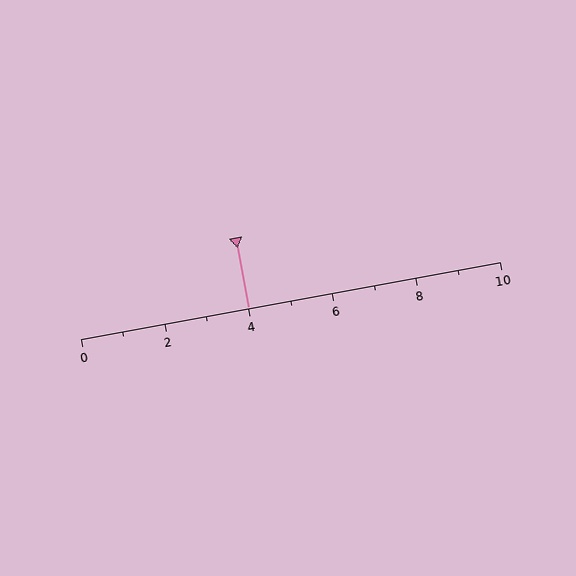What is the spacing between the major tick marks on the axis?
The major ticks are spaced 2 apart.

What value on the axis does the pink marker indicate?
The marker indicates approximately 4.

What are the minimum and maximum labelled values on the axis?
The axis runs from 0 to 10.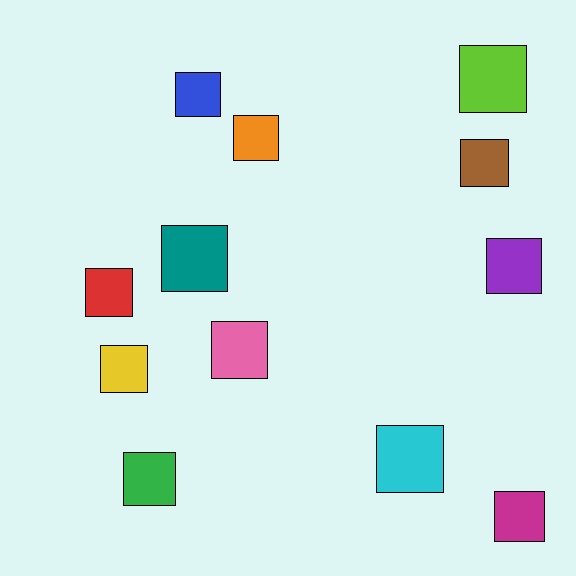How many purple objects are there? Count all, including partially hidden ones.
There is 1 purple object.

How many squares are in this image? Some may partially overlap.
There are 12 squares.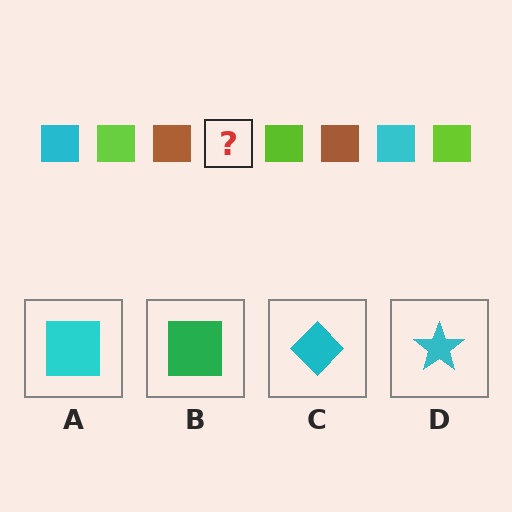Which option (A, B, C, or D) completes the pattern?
A.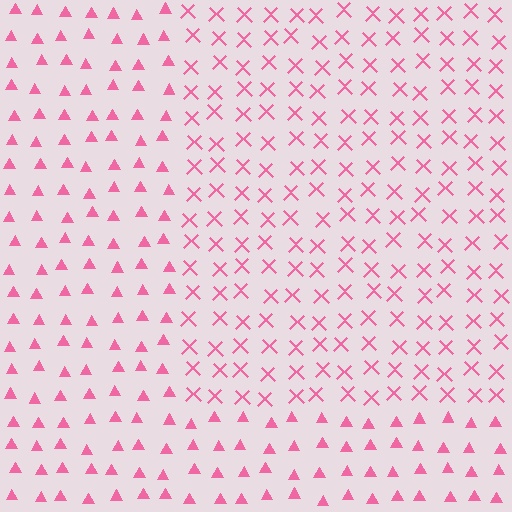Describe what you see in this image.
The image is filled with small pink elements arranged in a uniform grid. A rectangle-shaped region contains X marks, while the surrounding area contains triangles. The boundary is defined purely by the change in element shape.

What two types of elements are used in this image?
The image uses X marks inside the rectangle region and triangles outside it.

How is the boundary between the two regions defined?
The boundary is defined by a change in element shape: X marks inside vs. triangles outside. All elements share the same color and spacing.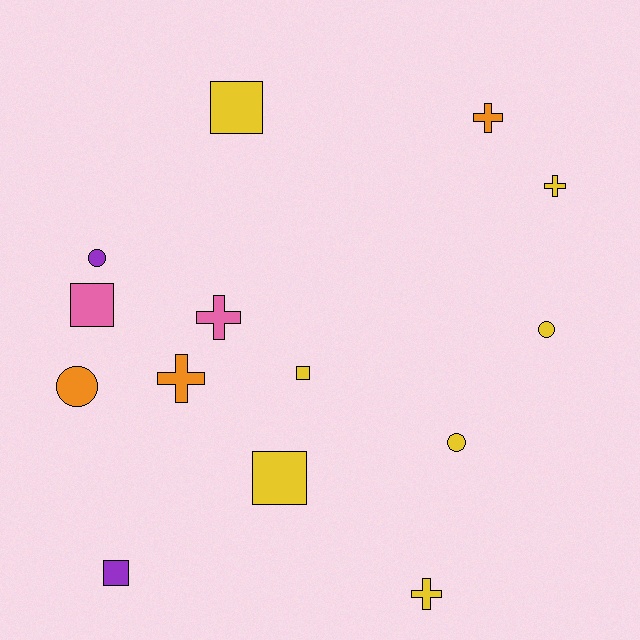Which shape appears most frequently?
Cross, with 5 objects.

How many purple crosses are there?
There are no purple crosses.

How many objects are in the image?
There are 14 objects.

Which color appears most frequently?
Yellow, with 7 objects.